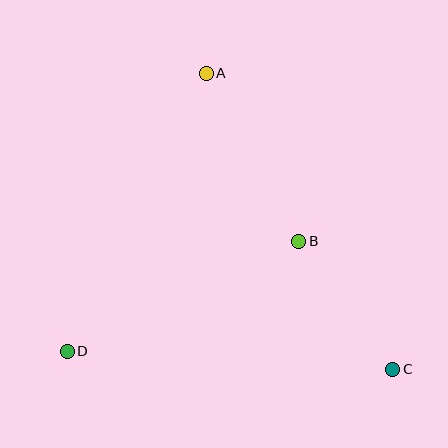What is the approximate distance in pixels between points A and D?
The distance between A and D is approximately 311 pixels.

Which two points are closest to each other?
Points B and C are closest to each other.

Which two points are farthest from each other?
Points A and C are farthest from each other.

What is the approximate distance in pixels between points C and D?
The distance between C and D is approximately 326 pixels.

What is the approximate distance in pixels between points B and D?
The distance between B and D is approximately 256 pixels.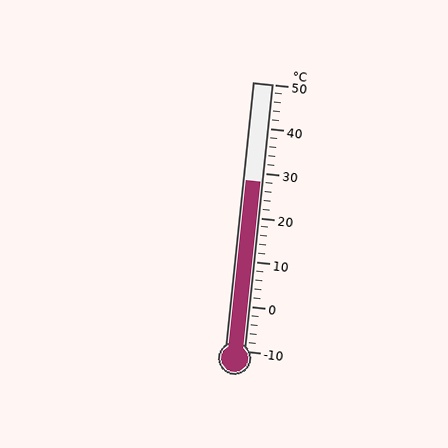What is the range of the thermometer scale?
The thermometer scale ranges from -10°C to 50°C.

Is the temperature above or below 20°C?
The temperature is above 20°C.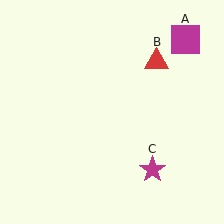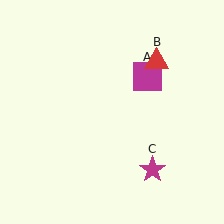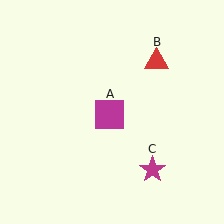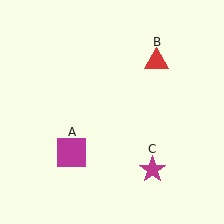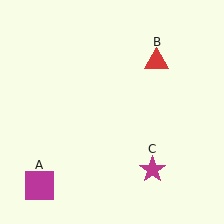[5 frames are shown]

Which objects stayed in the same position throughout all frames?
Red triangle (object B) and magenta star (object C) remained stationary.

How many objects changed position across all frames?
1 object changed position: magenta square (object A).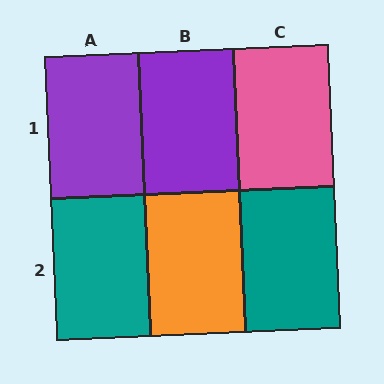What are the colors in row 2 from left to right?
Teal, orange, teal.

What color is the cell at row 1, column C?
Pink.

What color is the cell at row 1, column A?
Purple.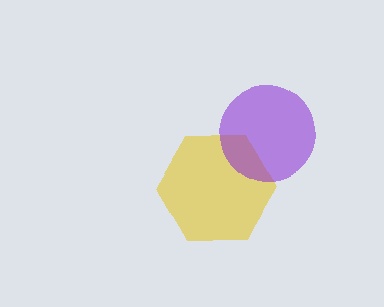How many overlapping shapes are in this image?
There are 2 overlapping shapes in the image.